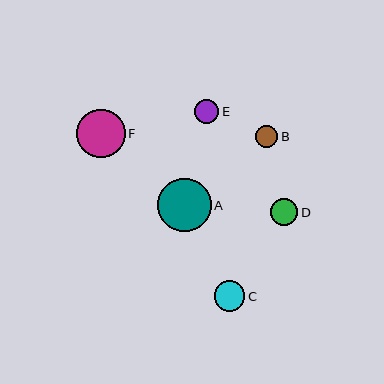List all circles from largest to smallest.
From largest to smallest: A, F, C, D, E, B.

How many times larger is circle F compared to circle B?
Circle F is approximately 2.2 times the size of circle B.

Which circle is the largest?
Circle A is the largest with a size of approximately 54 pixels.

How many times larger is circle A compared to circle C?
Circle A is approximately 1.7 times the size of circle C.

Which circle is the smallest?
Circle B is the smallest with a size of approximately 23 pixels.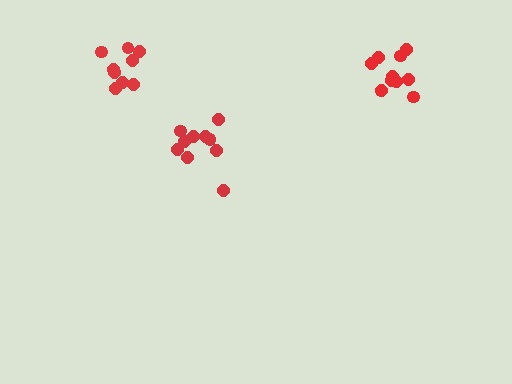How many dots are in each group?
Group 1: 10 dots, Group 2: 9 dots, Group 3: 11 dots (30 total).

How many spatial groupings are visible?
There are 3 spatial groupings.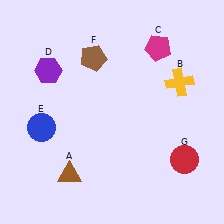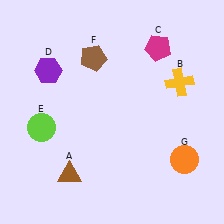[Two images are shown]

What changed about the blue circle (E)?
In Image 1, E is blue. In Image 2, it changed to lime.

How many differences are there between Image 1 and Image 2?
There are 2 differences between the two images.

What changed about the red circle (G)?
In Image 1, G is red. In Image 2, it changed to orange.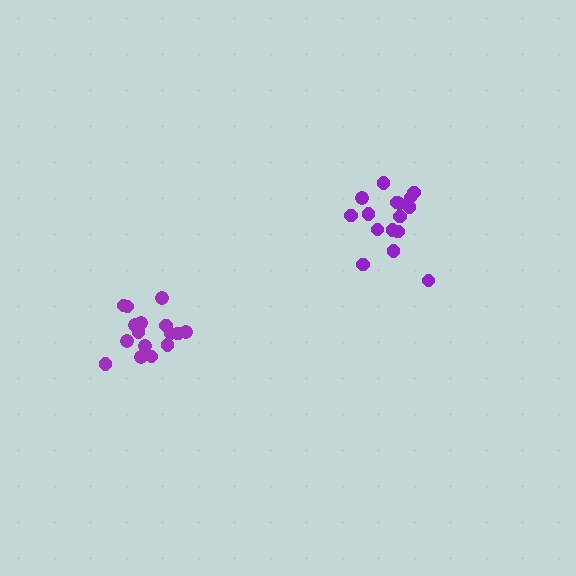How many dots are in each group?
Group 1: 16 dots, Group 2: 16 dots (32 total).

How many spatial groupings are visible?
There are 2 spatial groupings.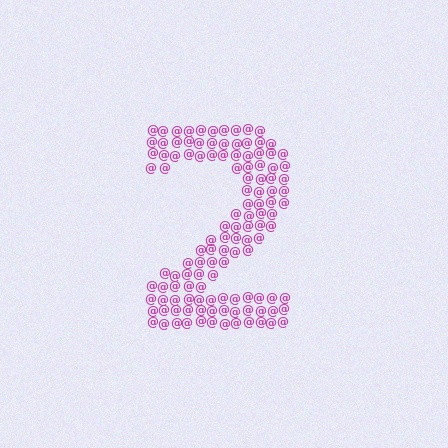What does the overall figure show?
The overall figure shows the digit 2.